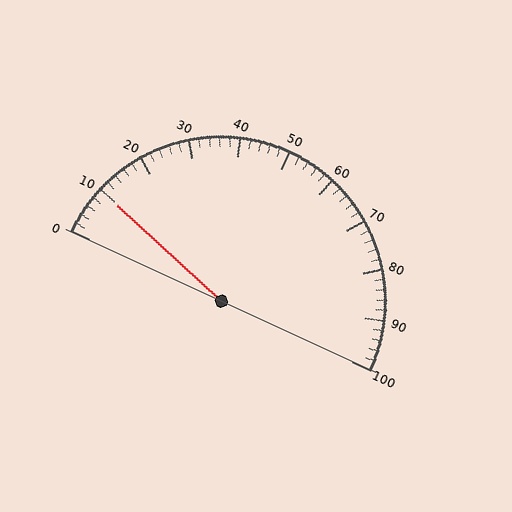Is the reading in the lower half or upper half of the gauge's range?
The reading is in the lower half of the range (0 to 100).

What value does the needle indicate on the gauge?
The needle indicates approximately 10.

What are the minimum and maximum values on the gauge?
The gauge ranges from 0 to 100.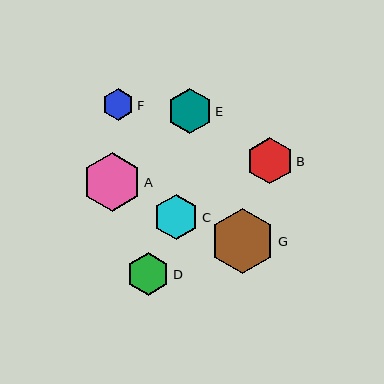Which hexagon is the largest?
Hexagon G is the largest with a size of approximately 65 pixels.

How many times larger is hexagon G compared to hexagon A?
Hexagon G is approximately 1.1 times the size of hexagon A.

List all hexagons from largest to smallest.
From largest to smallest: G, A, B, C, E, D, F.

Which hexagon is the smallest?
Hexagon F is the smallest with a size of approximately 31 pixels.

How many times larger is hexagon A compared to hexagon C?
Hexagon A is approximately 1.3 times the size of hexagon C.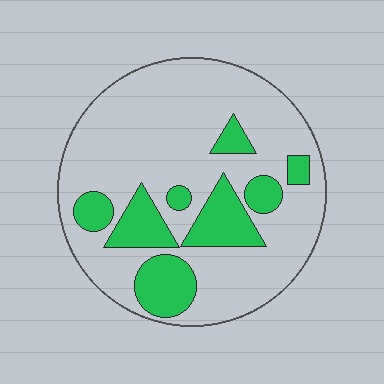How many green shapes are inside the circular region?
8.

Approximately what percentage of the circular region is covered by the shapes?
Approximately 25%.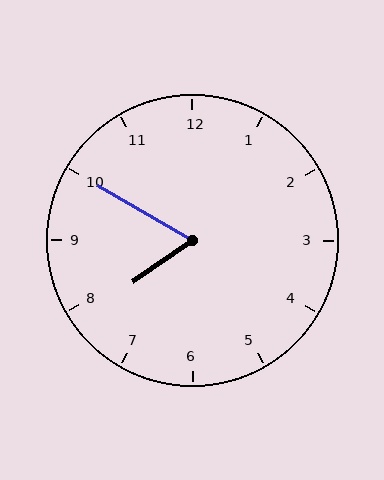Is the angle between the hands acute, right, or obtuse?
It is acute.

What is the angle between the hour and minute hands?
Approximately 65 degrees.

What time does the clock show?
7:50.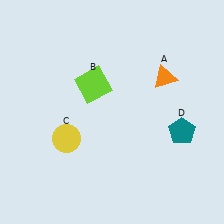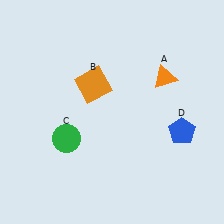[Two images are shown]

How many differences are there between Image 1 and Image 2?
There are 3 differences between the two images.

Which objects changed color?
B changed from lime to orange. C changed from yellow to green. D changed from teal to blue.